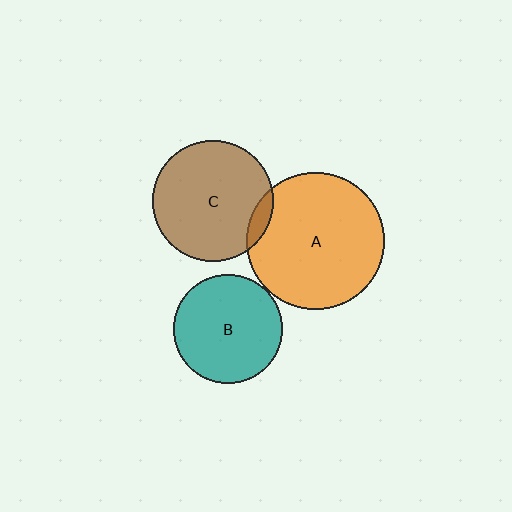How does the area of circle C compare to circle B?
Approximately 1.2 times.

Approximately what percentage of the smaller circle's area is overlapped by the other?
Approximately 5%.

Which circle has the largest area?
Circle A (orange).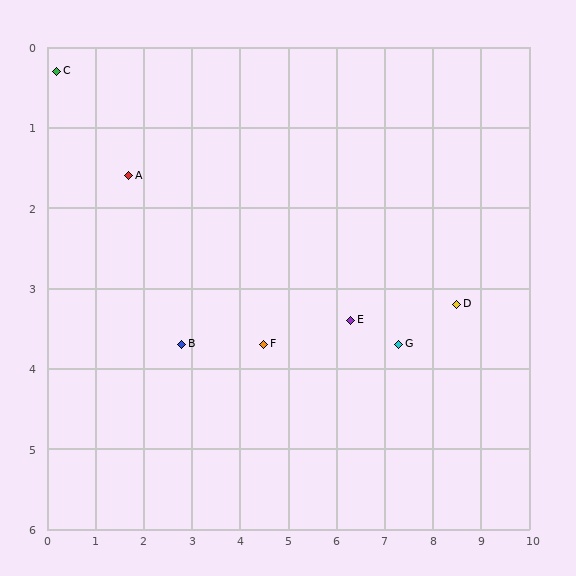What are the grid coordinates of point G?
Point G is at approximately (7.3, 3.7).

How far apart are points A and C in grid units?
Points A and C are about 2.0 grid units apart.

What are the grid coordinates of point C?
Point C is at approximately (0.2, 0.3).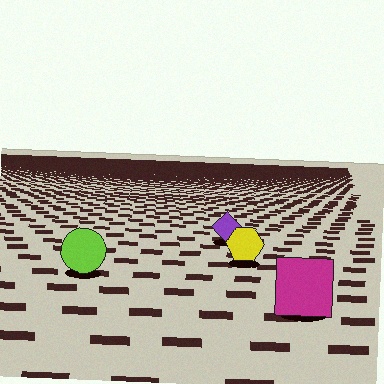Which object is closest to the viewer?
The magenta square is closest. The texture marks near it are larger and more spread out.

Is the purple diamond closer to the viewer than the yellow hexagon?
No. The yellow hexagon is closer — you can tell from the texture gradient: the ground texture is coarser near it.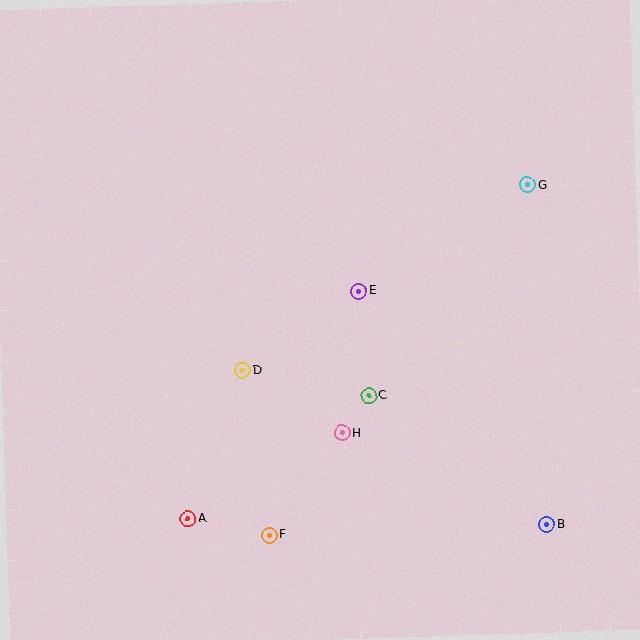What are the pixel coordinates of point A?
Point A is at (188, 519).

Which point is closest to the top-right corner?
Point G is closest to the top-right corner.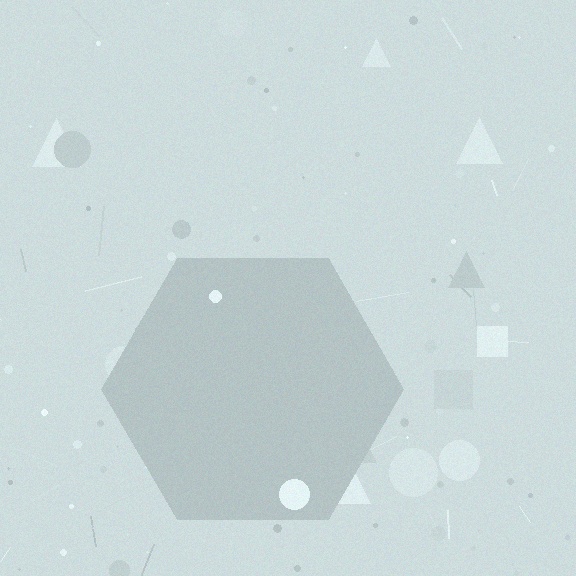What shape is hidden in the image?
A hexagon is hidden in the image.